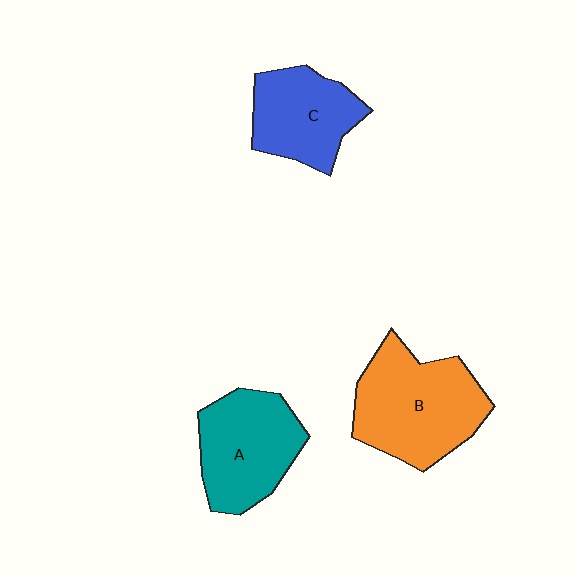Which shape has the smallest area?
Shape C (blue).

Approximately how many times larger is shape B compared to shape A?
Approximately 1.2 times.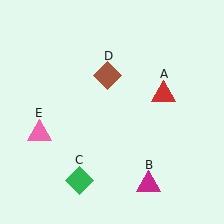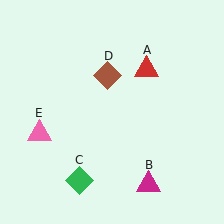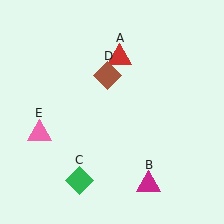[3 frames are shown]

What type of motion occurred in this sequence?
The red triangle (object A) rotated counterclockwise around the center of the scene.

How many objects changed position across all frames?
1 object changed position: red triangle (object A).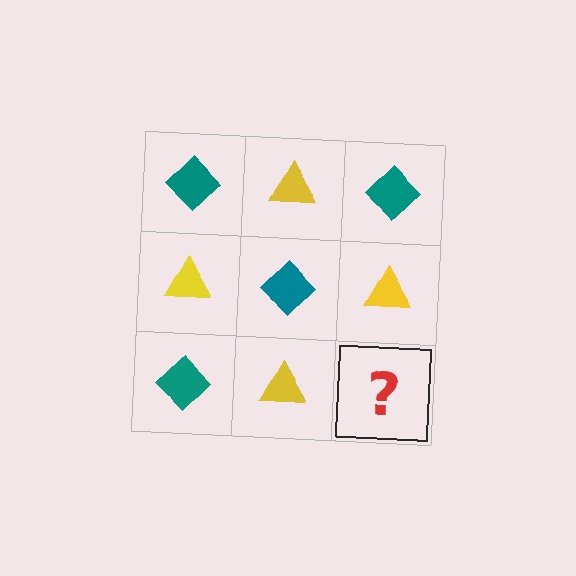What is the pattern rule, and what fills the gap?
The rule is that it alternates teal diamond and yellow triangle in a checkerboard pattern. The gap should be filled with a teal diamond.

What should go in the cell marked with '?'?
The missing cell should contain a teal diamond.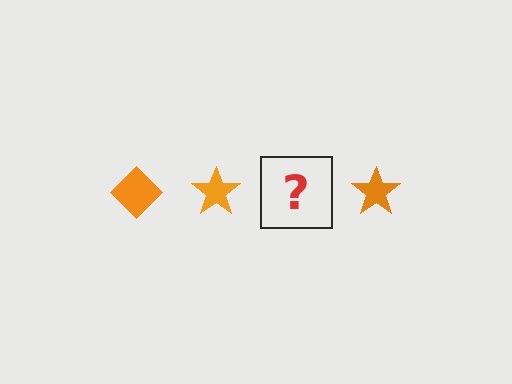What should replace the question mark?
The question mark should be replaced with an orange diamond.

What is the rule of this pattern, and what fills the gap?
The rule is that the pattern cycles through diamond, star shapes in orange. The gap should be filled with an orange diamond.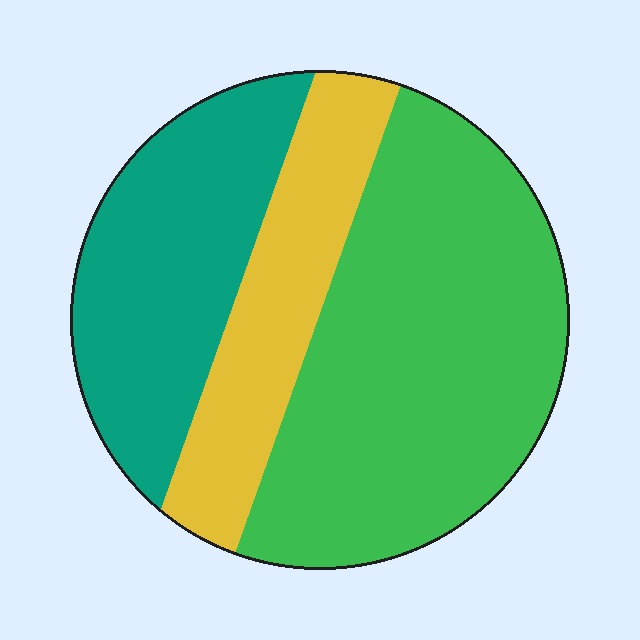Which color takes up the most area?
Green, at roughly 50%.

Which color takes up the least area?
Yellow, at roughly 20%.